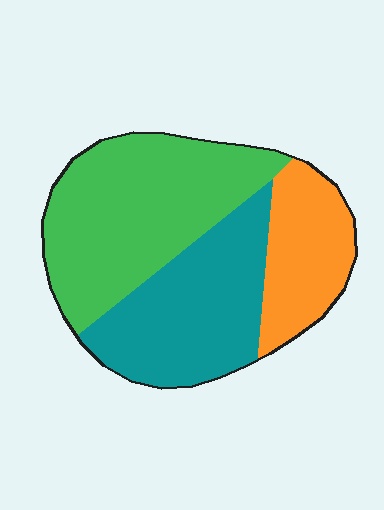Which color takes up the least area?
Orange, at roughly 20%.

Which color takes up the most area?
Green, at roughly 45%.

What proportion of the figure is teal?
Teal covers about 35% of the figure.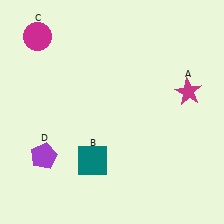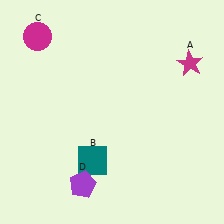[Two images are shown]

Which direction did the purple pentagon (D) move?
The purple pentagon (D) moved right.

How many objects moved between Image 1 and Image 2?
2 objects moved between the two images.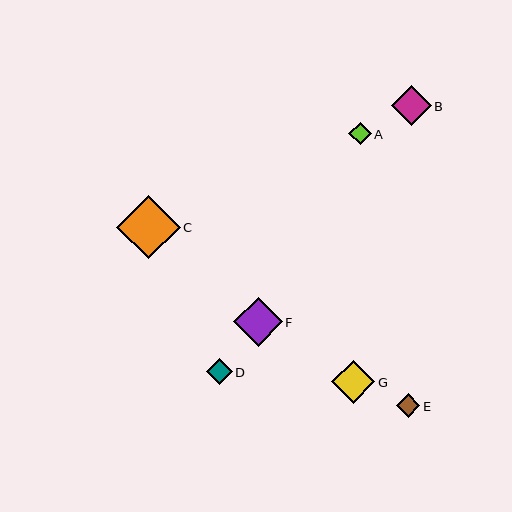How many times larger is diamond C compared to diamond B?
Diamond C is approximately 1.6 times the size of diamond B.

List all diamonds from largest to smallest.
From largest to smallest: C, F, G, B, D, E, A.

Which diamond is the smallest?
Diamond A is the smallest with a size of approximately 23 pixels.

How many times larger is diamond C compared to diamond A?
Diamond C is approximately 2.8 times the size of diamond A.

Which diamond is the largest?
Diamond C is the largest with a size of approximately 63 pixels.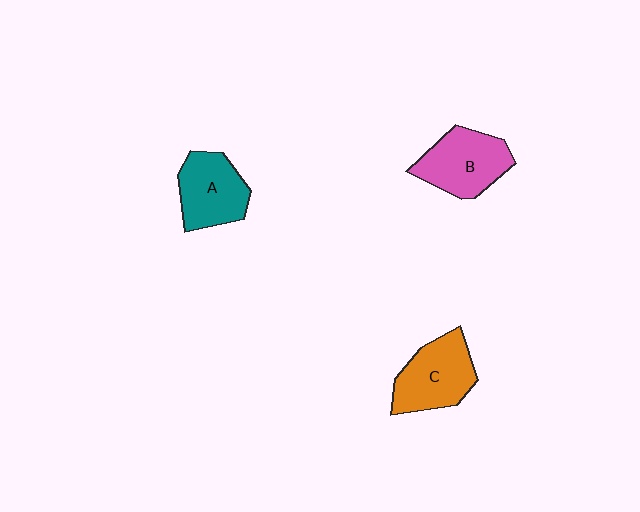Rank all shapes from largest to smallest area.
From largest to smallest: C (orange), B (pink), A (teal).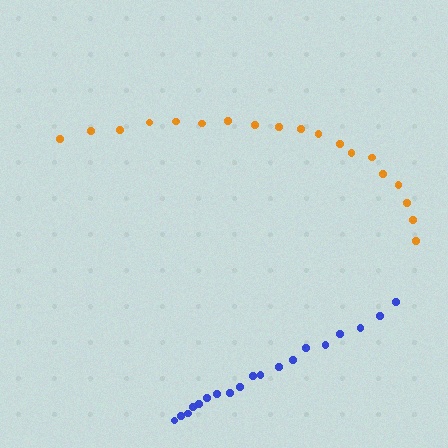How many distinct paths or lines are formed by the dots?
There are 2 distinct paths.